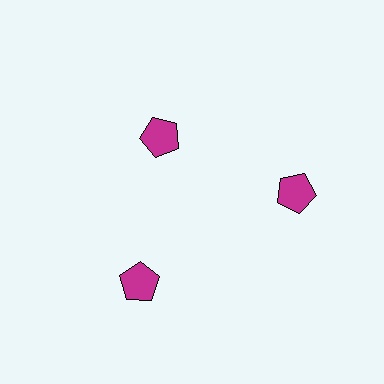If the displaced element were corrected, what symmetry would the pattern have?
It would have 3-fold rotational symmetry — the pattern would map onto itself every 120 degrees.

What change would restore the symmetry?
The symmetry would be restored by moving it outward, back onto the ring so that all 3 pentagons sit at equal angles and equal distance from the center.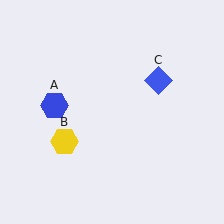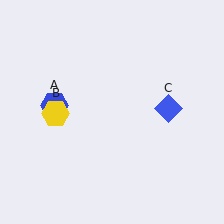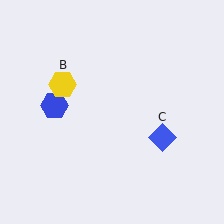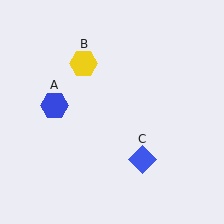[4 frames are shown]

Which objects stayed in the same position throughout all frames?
Blue hexagon (object A) remained stationary.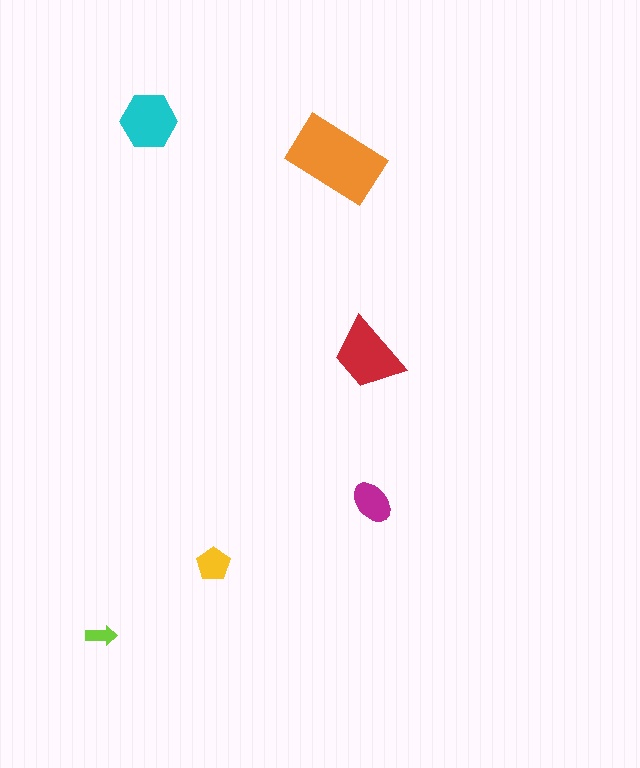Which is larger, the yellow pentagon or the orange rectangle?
The orange rectangle.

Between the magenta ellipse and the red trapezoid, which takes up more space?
The red trapezoid.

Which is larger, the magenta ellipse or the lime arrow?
The magenta ellipse.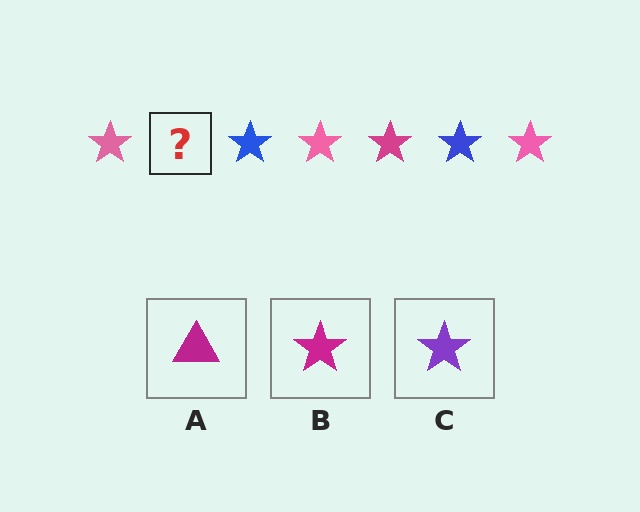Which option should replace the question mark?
Option B.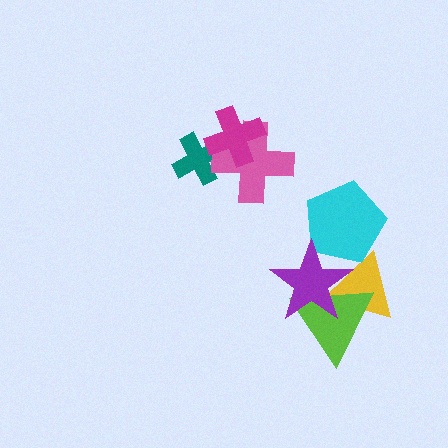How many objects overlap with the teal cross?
2 objects overlap with the teal cross.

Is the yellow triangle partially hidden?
Yes, it is partially covered by another shape.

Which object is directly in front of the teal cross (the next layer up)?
The pink cross is directly in front of the teal cross.